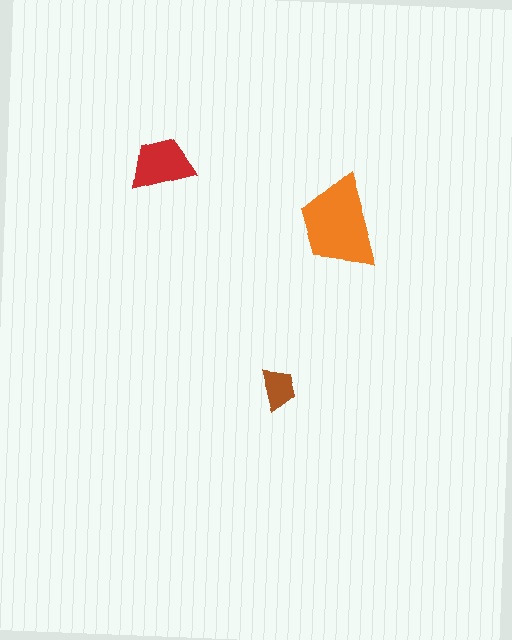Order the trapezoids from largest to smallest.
the orange one, the red one, the brown one.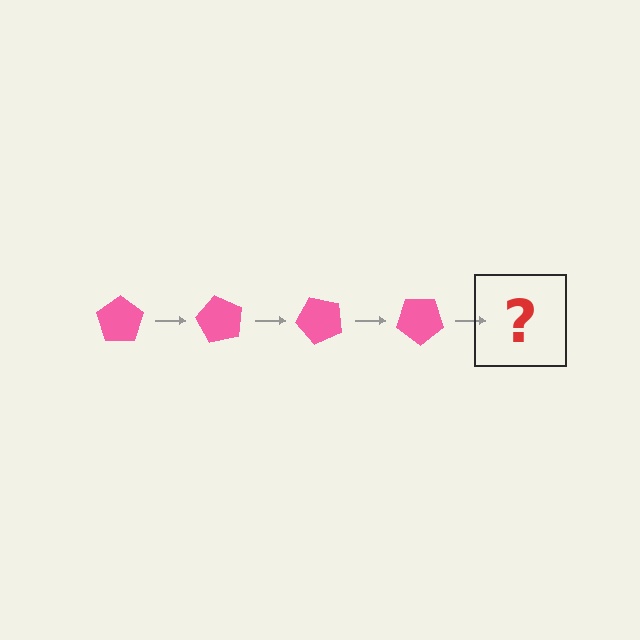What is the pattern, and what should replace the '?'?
The pattern is that the pentagon rotates 60 degrees each step. The '?' should be a pink pentagon rotated 240 degrees.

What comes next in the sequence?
The next element should be a pink pentagon rotated 240 degrees.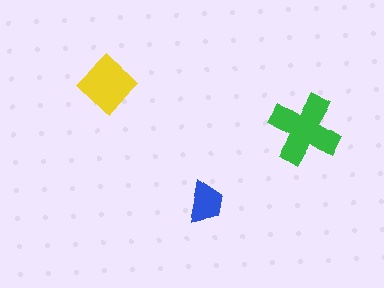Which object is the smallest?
The blue trapezoid.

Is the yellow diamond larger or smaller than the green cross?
Smaller.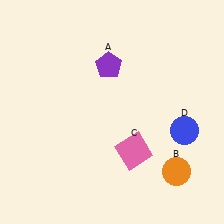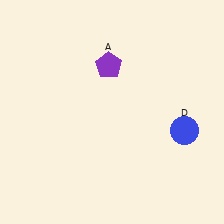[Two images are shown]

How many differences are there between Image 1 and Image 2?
There are 2 differences between the two images.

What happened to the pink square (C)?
The pink square (C) was removed in Image 2. It was in the bottom-right area of Image 1.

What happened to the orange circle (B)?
The orange circle (B) was removed in Image 2. It was in the bottom-right area of Image 1.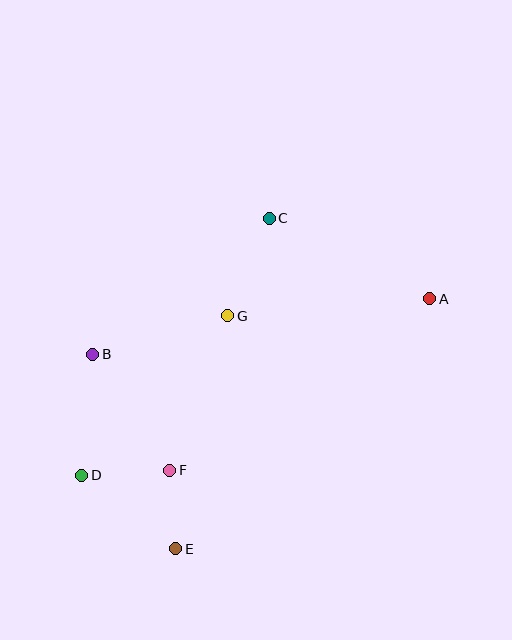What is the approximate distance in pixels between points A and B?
The distance between A and B is approximately 341 pixels.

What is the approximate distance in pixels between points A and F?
The distance between A and F is approximately 311 pixels.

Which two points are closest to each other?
Points E and F are closest to each other.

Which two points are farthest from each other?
Points A and D are farthest from each other.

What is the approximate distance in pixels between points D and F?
The distance between D and F is approximately 88 pixels.